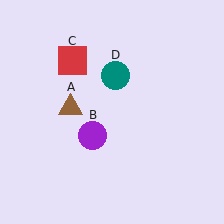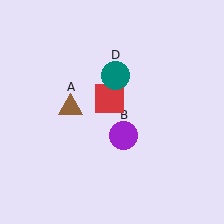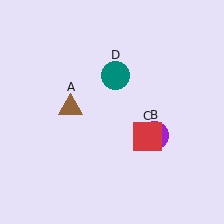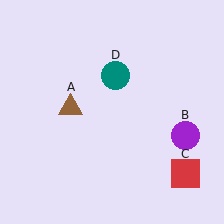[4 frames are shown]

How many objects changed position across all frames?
2 objects changed position: purple circle (object B), red square (object C).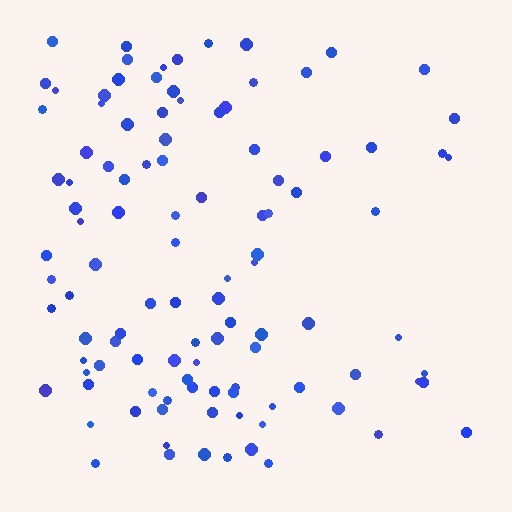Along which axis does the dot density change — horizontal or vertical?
Horizontal.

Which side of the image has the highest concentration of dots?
The left.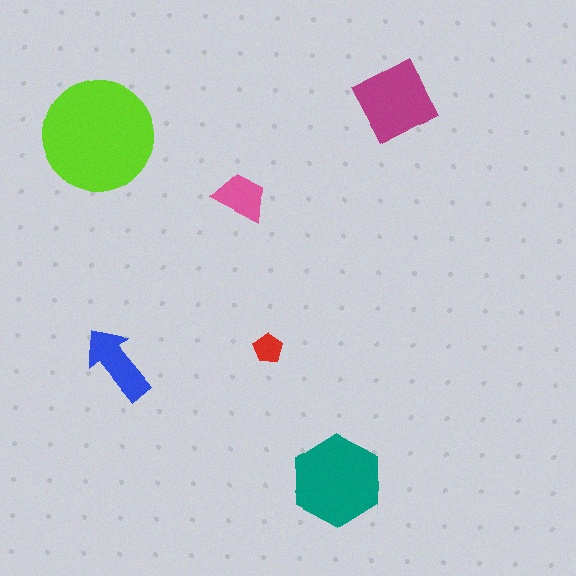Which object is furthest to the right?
The magenta diamond is rightmost.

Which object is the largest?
The lime circle.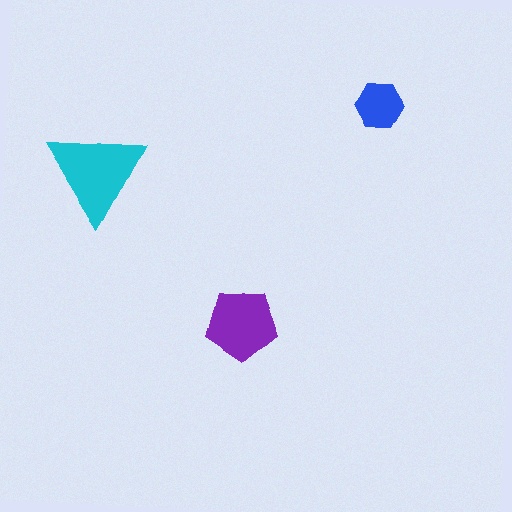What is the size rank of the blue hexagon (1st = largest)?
3rd.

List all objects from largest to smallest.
The cyan triangle, the purple pentagon, the blue hexagon.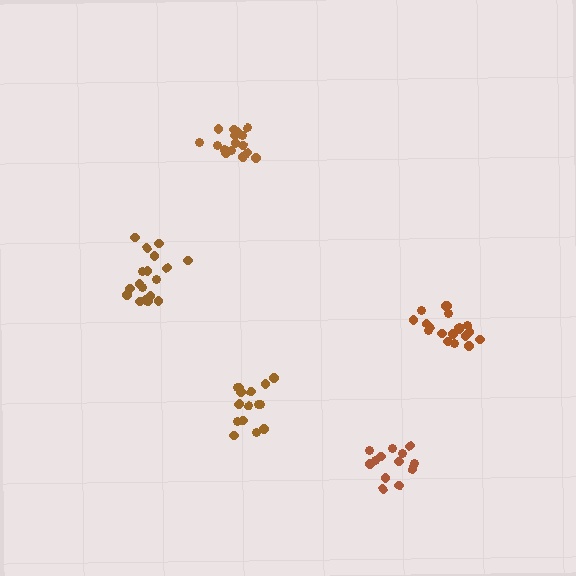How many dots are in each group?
Group 1: 18 dots, Group 2: 16 dots, Group 3: 19 dots, Group 4: 14 dots, Group 5: 19 dots (86 total).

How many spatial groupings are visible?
There are 5 spatial groupings.